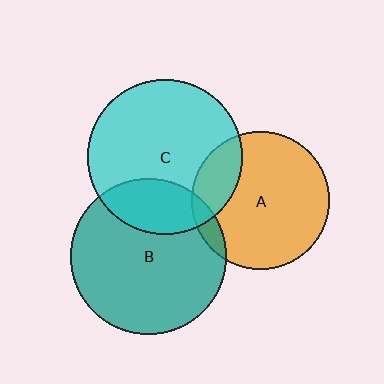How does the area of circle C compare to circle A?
Approximately 1.2 times.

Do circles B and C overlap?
Yes.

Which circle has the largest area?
Circle B (teal).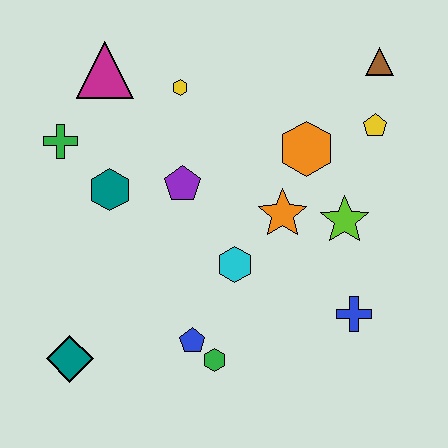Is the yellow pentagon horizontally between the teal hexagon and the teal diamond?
No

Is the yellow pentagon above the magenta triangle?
No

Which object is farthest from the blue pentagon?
The brown triangle is farthest from the blue pentagon.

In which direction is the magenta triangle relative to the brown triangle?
The magenta triangle is to the left of the brown triangle.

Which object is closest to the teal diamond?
The blue pentagon is closest to the teal diamond.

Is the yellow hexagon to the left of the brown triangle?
Yes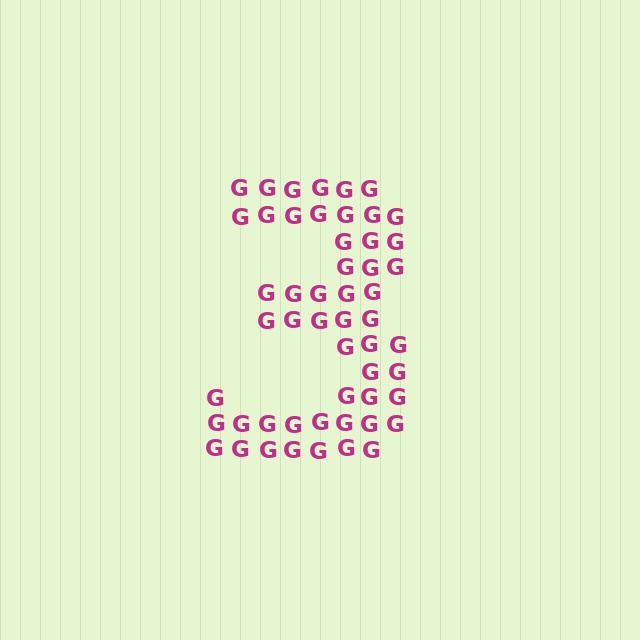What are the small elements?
The small elements are letter G's.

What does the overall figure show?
The overall figure shows the digit 3.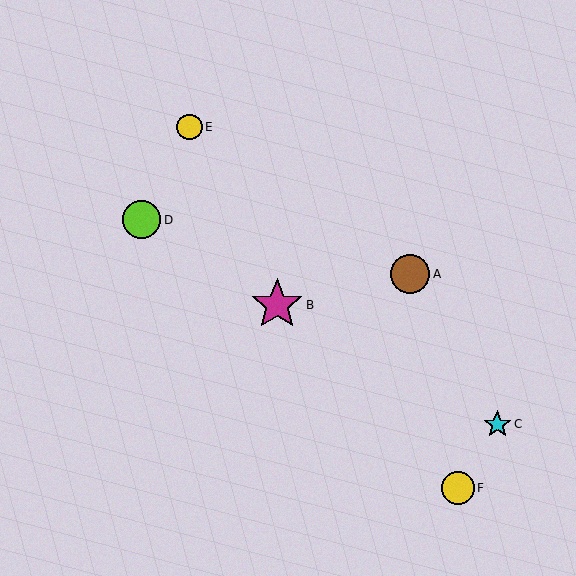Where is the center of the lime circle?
The center of the lime circle is at (141, 220).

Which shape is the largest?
The magenta star (labeled B) is the largest.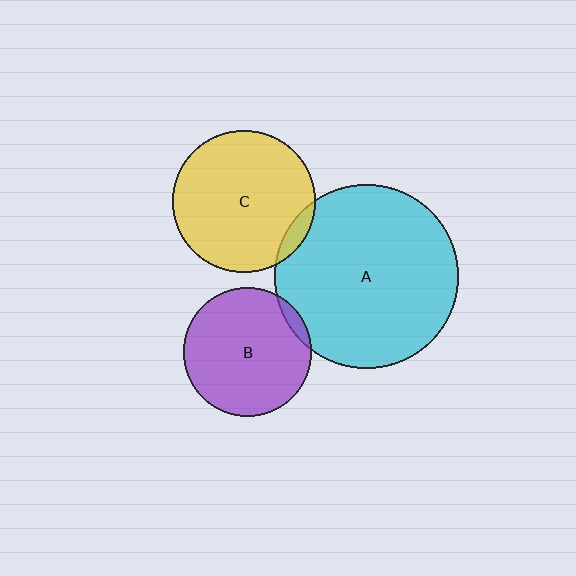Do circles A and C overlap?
Yes.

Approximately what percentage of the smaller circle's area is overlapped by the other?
Approximately 5%.